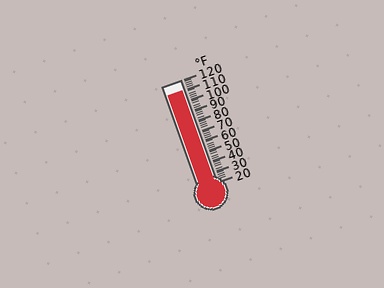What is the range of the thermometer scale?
The thermometer scale ranges from 20°F to 120°F.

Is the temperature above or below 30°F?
The temperature is above 30°F.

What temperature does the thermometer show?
The thermometer shows approximately 110°F.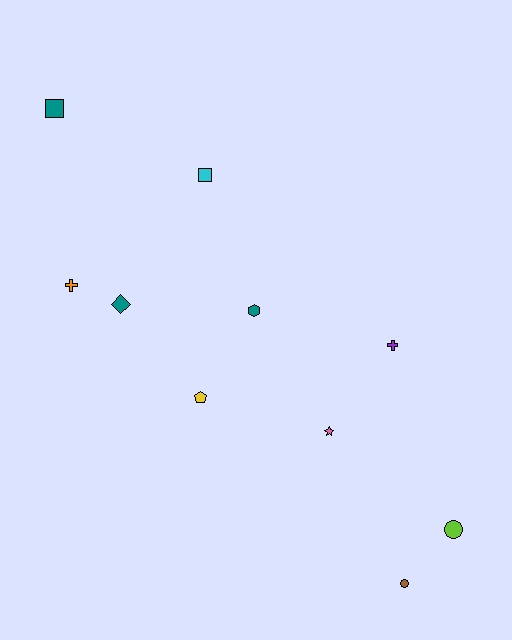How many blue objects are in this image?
There are no blue objects.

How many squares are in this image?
There are 2 squares.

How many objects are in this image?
There are 10 objects.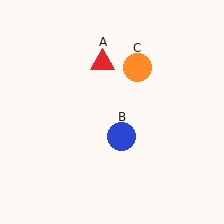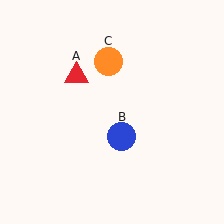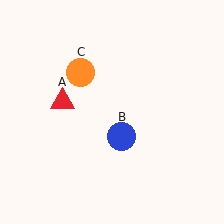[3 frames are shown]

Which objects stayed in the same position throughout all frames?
Blue circle (object B) remained stationary.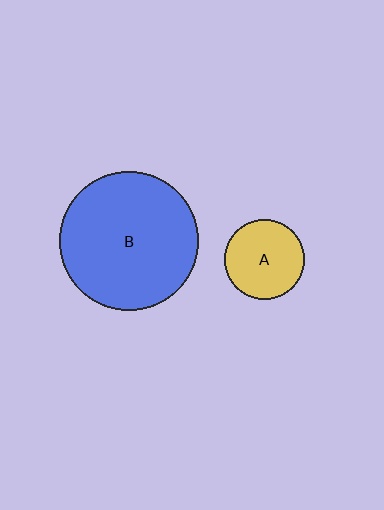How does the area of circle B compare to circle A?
Approximately 3.0 times.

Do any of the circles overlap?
No, none of the circles overlap.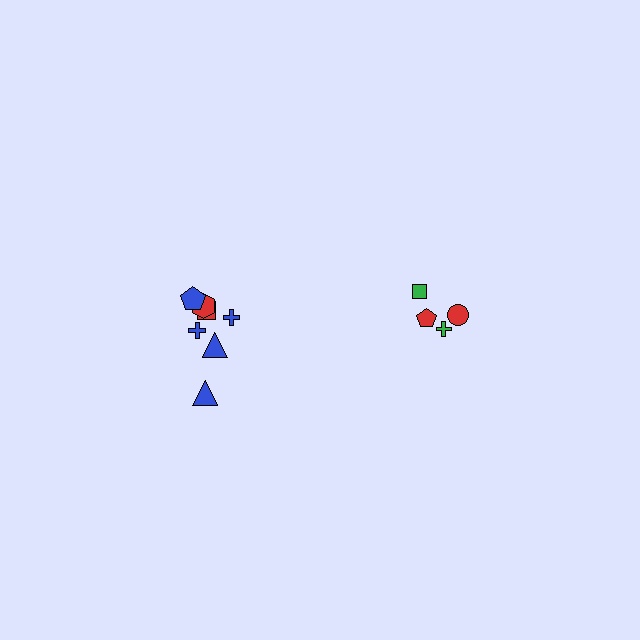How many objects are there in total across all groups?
There are 11 objects.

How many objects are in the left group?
There are 7 objects.